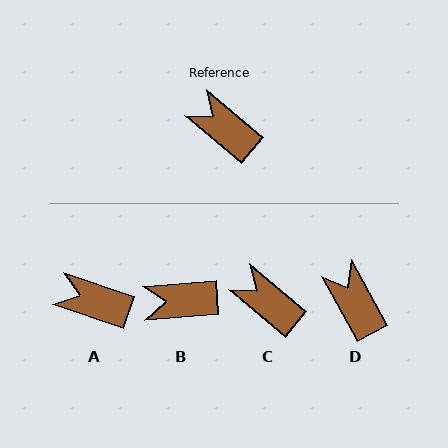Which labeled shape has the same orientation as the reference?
C.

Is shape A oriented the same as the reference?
No, it is off by about 21 degrees.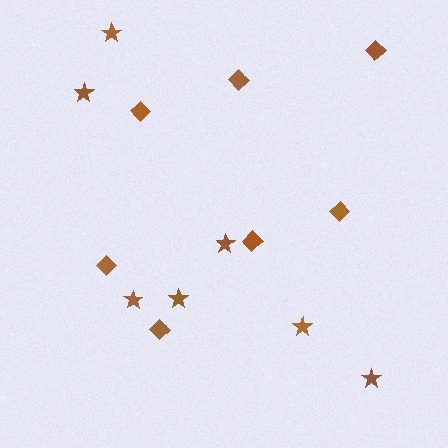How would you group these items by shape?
There are 2 groups: one group of diamonds (7) and one group of stars (7).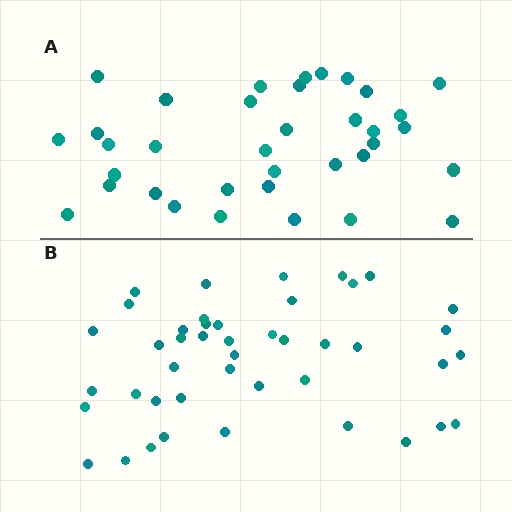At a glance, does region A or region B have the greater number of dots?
Region B (the bottom region) has more dots.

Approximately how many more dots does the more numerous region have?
Region B has roughly 8 or so more dots than region A.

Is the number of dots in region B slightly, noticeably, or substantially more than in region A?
Region B has only slightly more — the two regions are fairly close. The ratio is roughly 1.2 to 1.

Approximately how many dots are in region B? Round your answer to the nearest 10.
About 40 dots. (The exact count is 44, which rounds to 40.)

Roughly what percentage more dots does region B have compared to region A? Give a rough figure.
About 20% more.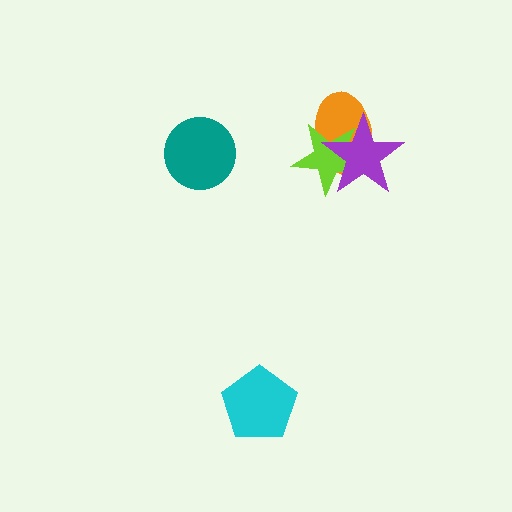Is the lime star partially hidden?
Yes, it is partially covered by another shape.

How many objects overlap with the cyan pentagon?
0 objects overlap with the cyan pentagon.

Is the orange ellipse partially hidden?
Yes, it is partially covered by another shape.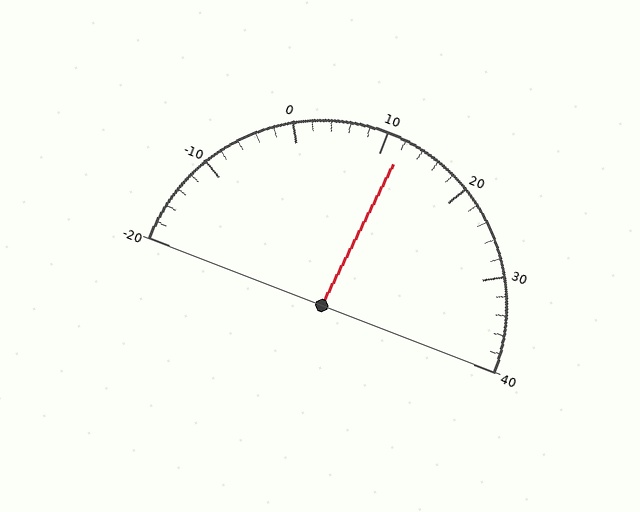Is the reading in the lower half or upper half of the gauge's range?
The reading is in the upper half of the range (-20 to 40).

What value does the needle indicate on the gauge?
The needle indicates approximately 12.